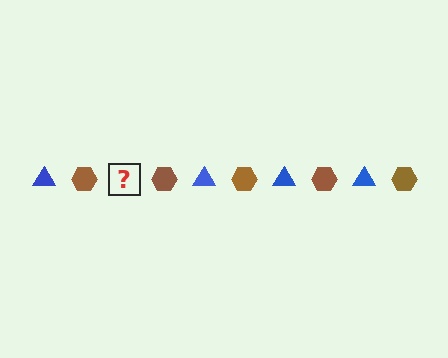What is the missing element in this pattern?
The missing element is a blue triangle.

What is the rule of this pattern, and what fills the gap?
The rule is that the pattern alternates between blue triangle and brown hexagon. The gap should be filled with a blue triangle.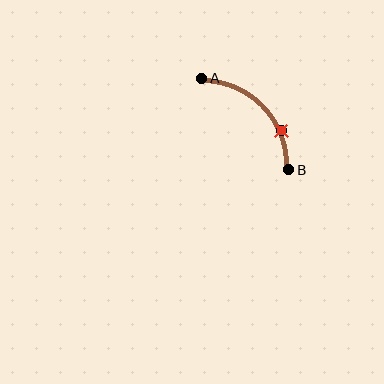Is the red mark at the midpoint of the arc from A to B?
No. The red mark lies on the arc but is closer to endpoint B. The arc midpoint would be at the point on the curve equidistant along the arc from both A and B.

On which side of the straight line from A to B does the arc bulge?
The arc bulges above and to the right of the straight line connecting A and B.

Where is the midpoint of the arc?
The arc midpoint is the point on the curve farthest from the straight line joining A and B. It sits above and to the right of that line.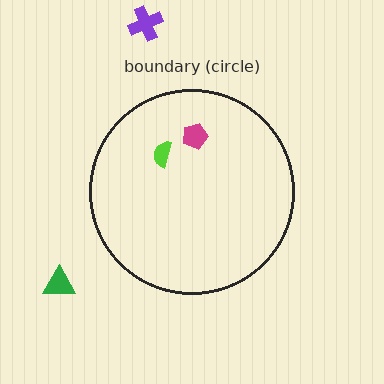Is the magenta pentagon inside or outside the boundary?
Inside.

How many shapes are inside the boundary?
2 inside, 2 outside.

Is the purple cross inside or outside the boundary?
Outside.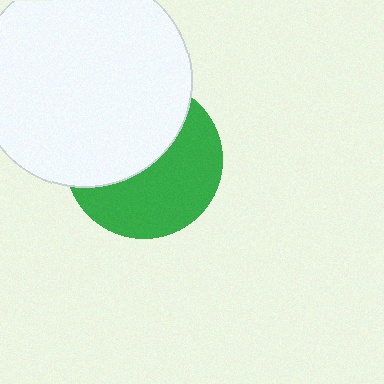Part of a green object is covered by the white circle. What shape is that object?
It is a circle.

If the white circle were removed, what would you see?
You would see the complete green circle.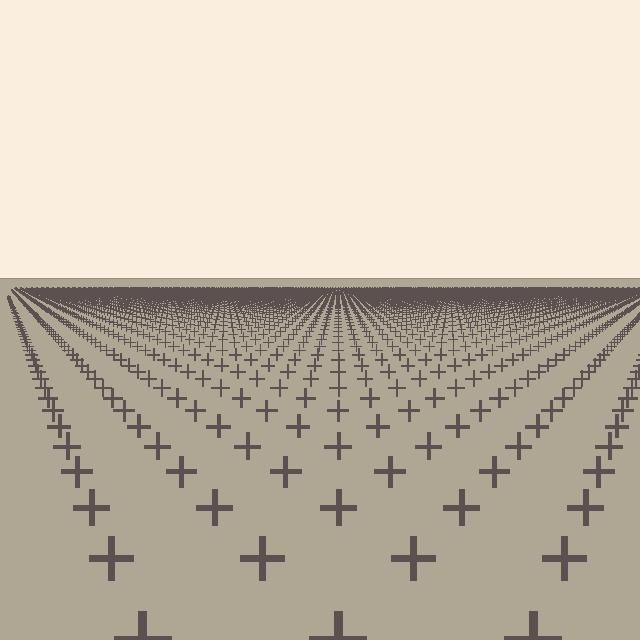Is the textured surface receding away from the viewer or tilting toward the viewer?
The surface is receding away from the viewer. Texture elements get smaller and denser toward the top.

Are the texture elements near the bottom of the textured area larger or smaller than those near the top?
Larger. Near the bottom, elements are closer to the viewer and appear at a bigger on-screen size.